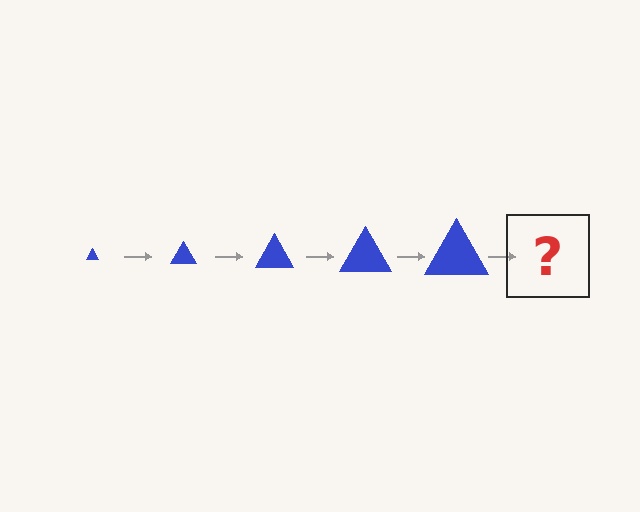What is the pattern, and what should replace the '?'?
The pattern is that the triangle gets progressively larger each step. The '?' should be a blue triangle, larger than the previous one.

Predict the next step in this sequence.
The next step is a blue triangle, larger than the previous one.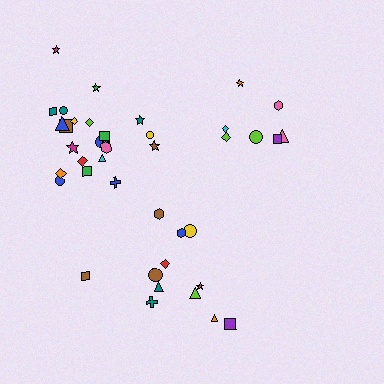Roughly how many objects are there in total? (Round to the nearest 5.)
Roughly 40 objects in total.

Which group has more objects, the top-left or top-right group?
The top-left group.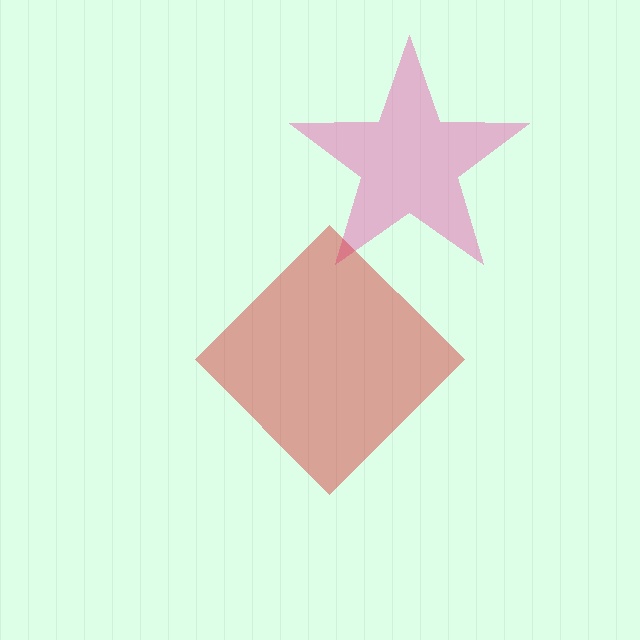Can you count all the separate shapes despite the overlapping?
Yes, there are 2 separate shapes.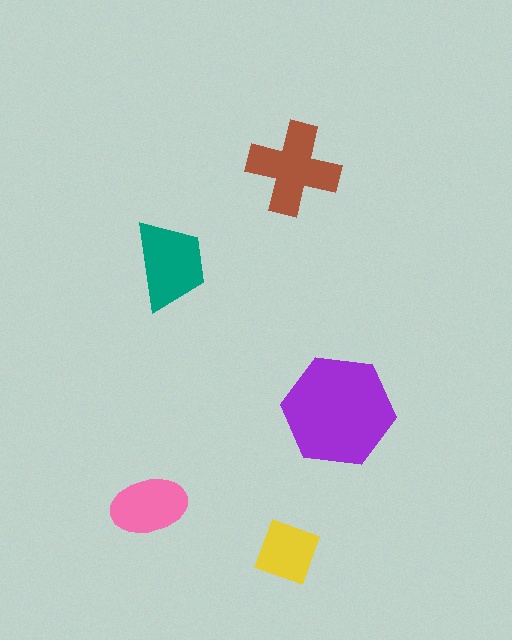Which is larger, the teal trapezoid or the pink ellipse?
The teal trapezoid.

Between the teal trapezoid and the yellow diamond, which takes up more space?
The teal trapezoid.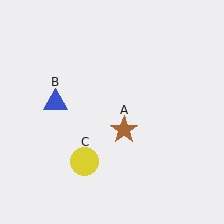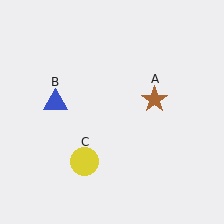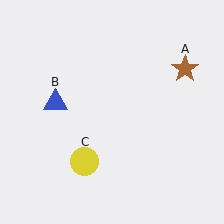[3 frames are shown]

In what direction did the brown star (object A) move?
The brown star (object A) moved up and to the right.